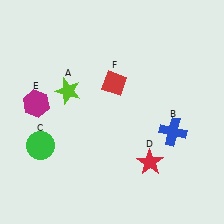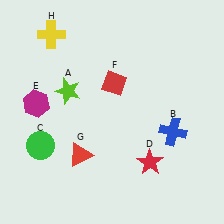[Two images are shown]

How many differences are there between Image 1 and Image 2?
There are 2 differences between the two images.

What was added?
A red triangle (G), a yellow cross (H) were added in Image 2.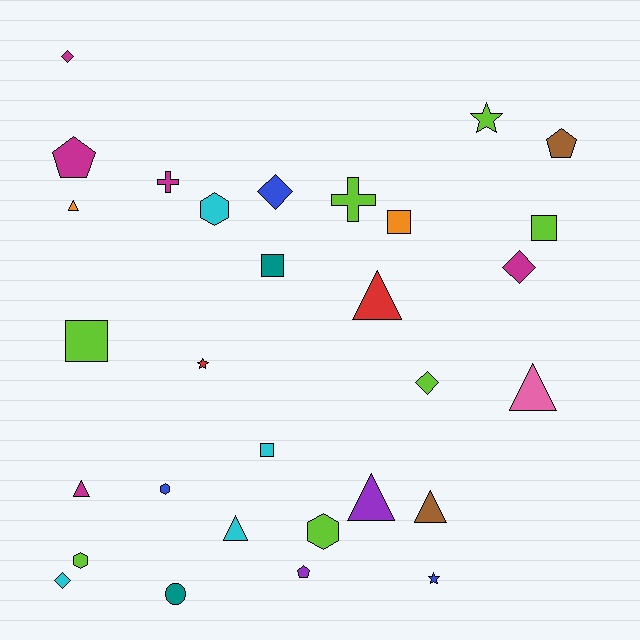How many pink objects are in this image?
There is 1 pink object.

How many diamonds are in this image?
There are 5 diamonds.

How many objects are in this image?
There are 30 objects.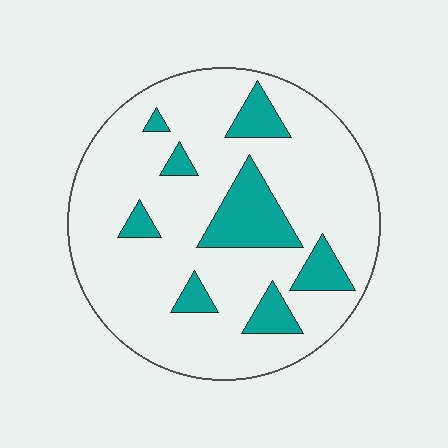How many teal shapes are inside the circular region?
8.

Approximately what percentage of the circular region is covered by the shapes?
Approximately 20%.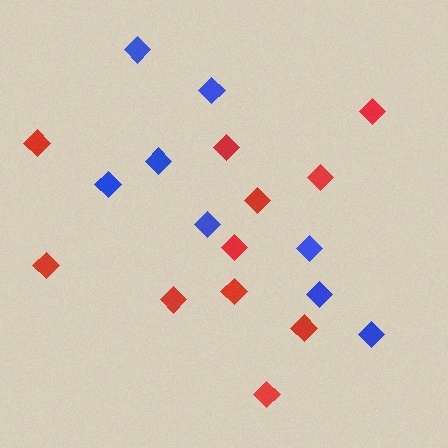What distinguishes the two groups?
There are 2 groups: one group of red diamonds (11) and one group of blue diamonds (8).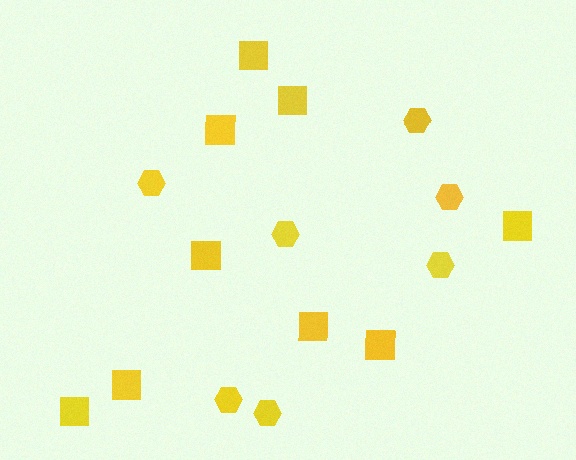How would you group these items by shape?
There are 2 groups: one group of squares (9) and one group of hexagons (7).